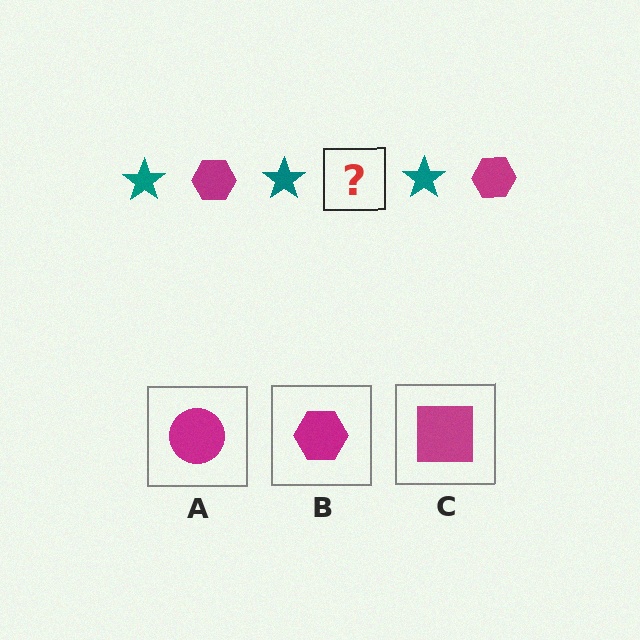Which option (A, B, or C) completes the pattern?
B.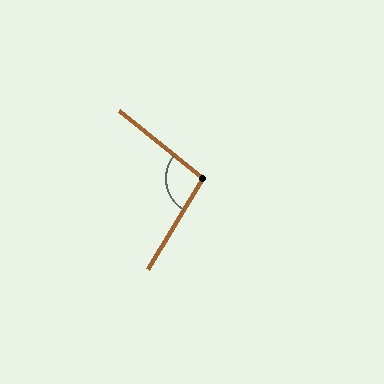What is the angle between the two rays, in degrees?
Approximately 98 degrees.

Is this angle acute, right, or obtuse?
It is obtuse.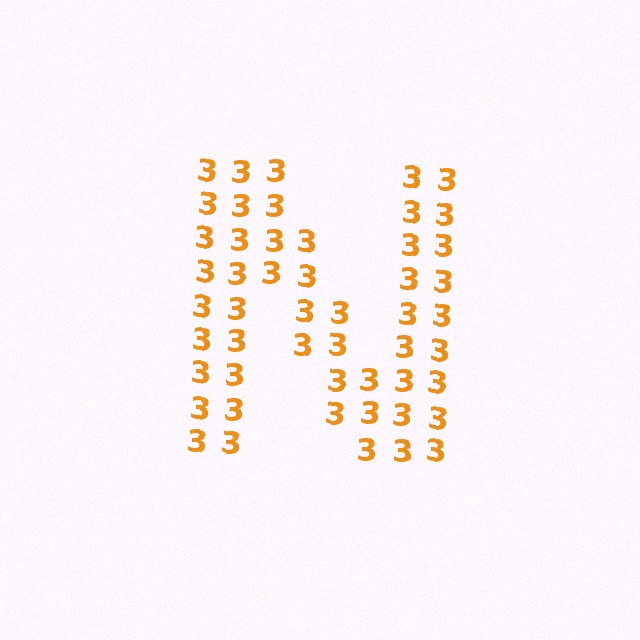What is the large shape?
The large shape is the letter N.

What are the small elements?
The small elements are digit 3's.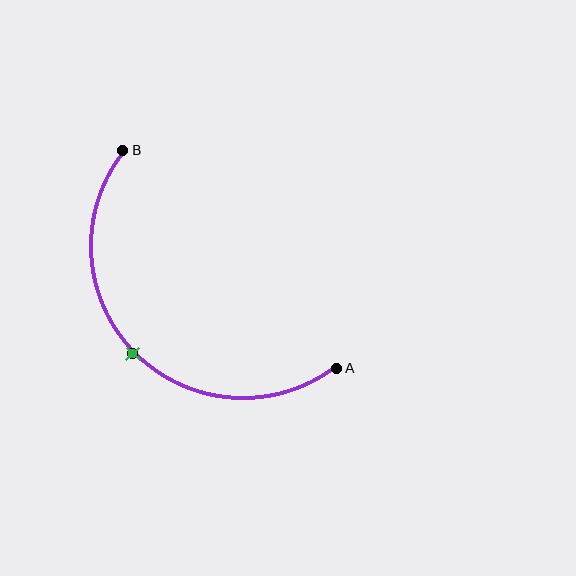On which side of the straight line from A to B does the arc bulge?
The arc bulges below and to the left of the straight line connecting A and B.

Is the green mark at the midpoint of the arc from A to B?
Yes. The green mark lies on the arc at equal arc-length from both A and B — it is the arc midpoint.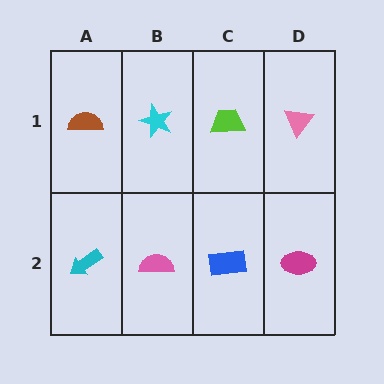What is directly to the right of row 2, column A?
A pink semicircle.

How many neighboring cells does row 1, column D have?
2.